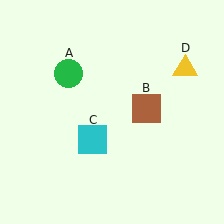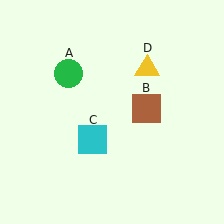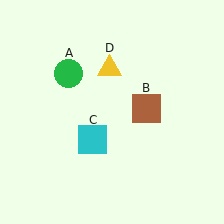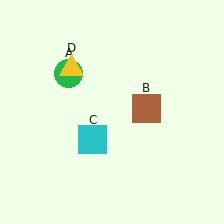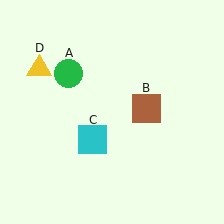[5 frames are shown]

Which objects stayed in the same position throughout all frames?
Green circle (object A) and brown square (object B) and cyan square (object C) remained stationary.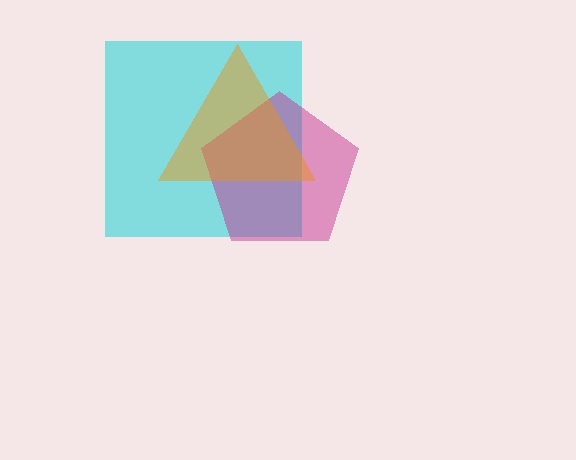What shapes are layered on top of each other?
The layered shapes are: a cyan square, a magenta pentagon, an orange triangle.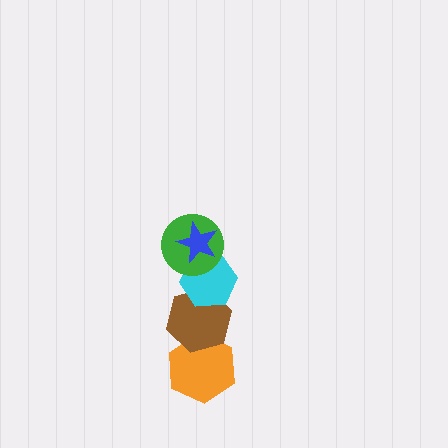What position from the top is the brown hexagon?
The brown hexagon is 4th from the top.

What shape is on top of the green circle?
The blue star is on top of the green circle.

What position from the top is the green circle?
The green circle is 2nd from the top.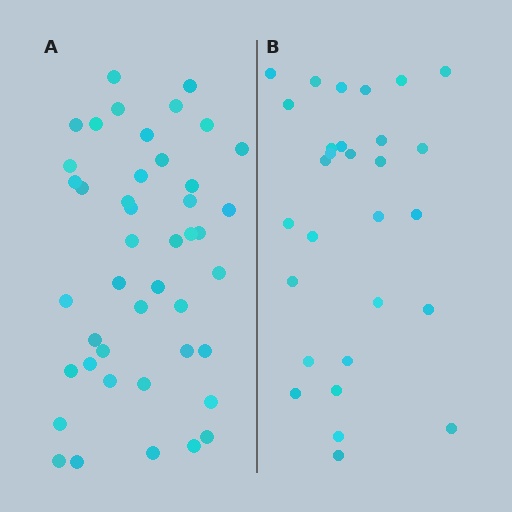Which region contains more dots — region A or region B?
Region A (the left region) has more dots.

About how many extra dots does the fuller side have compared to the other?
Region A has approximately 15 more dots than region B.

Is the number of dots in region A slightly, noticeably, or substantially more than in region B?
Region A has substantially more. The ratio is roughly 1.5 to 1.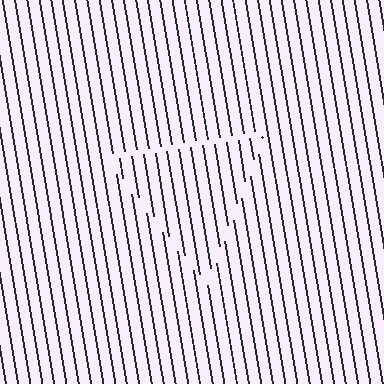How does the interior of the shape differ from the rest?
The interior of the shape contains the same grating, shifted by half a period — the contour is defined by the phase discontinuity where line-ends from the inner and outer gratings abut.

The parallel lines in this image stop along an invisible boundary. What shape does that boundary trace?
An illusory triangle. The interior of the shape contains the same grating, shifted by half a period — the contour is defined by the phase discontinuity where line-ends from the inner and outer gratings abut.